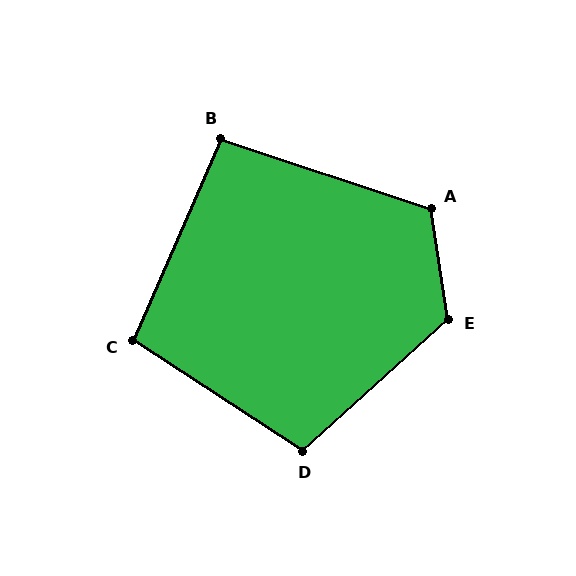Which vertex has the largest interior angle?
E, at approximately 123 degrees.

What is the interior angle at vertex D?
Approximately 105 degrees (obtuse).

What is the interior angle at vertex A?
Approximately 117 degrees (obtuse).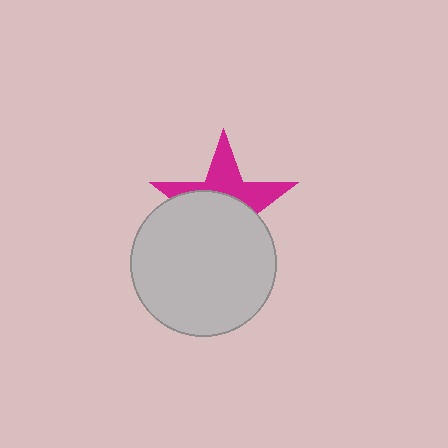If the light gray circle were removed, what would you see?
You would see the complete magenta star.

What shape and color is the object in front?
The object in front is a light gray circle.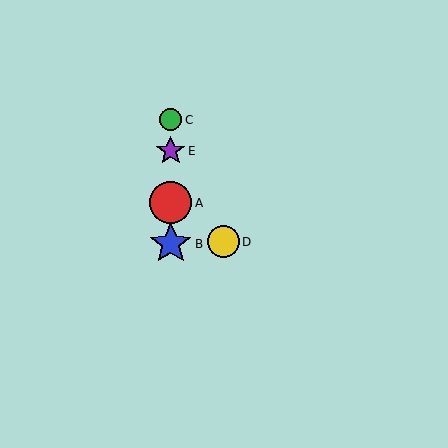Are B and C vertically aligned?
Yes, both are at x≈171.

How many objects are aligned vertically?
4 objects (A, B, C, E) are aligned vertically.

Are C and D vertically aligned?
No, C is at x≈171 and D is at x≈223.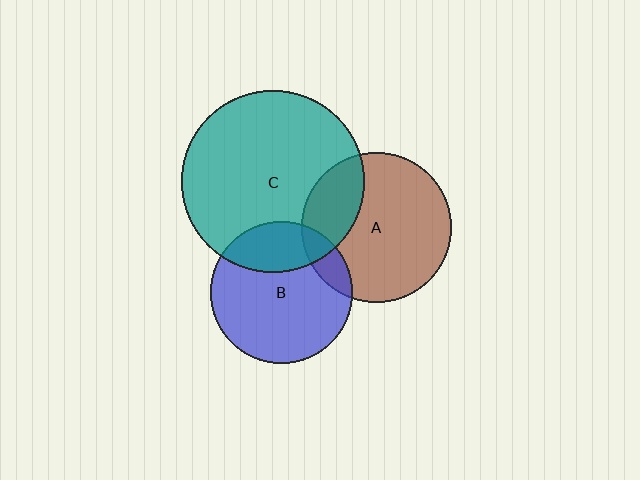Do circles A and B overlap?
Yes.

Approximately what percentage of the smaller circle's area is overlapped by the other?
Approximately 10%.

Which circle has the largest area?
Circle C (teal).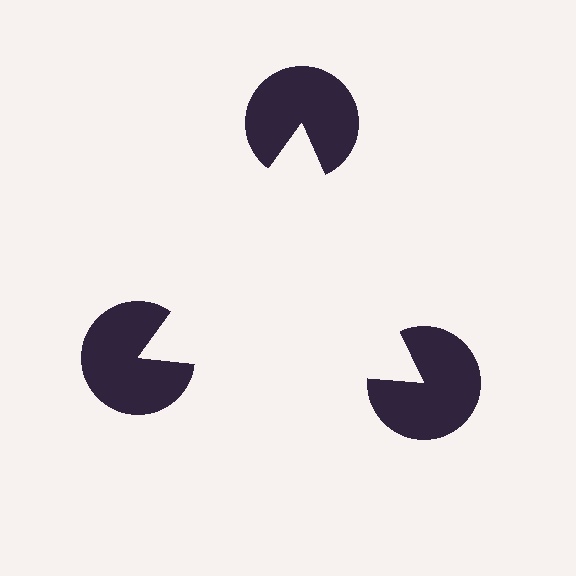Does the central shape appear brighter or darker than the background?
It typically appears slightly brighter than the background, even though no actual brightness change is drawn.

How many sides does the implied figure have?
3 sides.